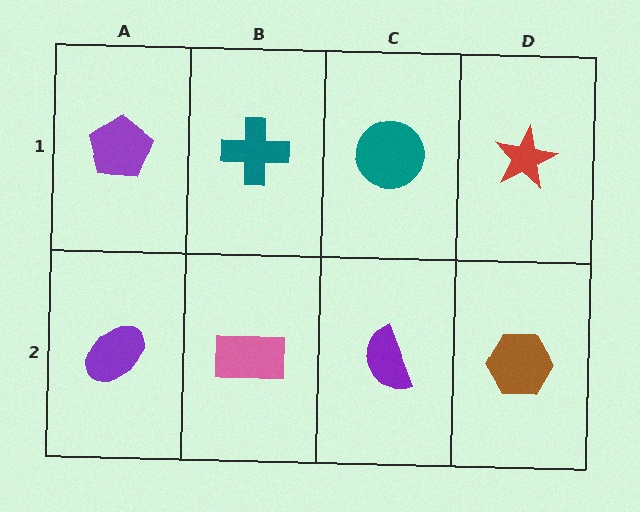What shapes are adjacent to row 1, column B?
A pink rectangle (row 2, column B), a purple pentagon (row 1, column A), a teal circle (row 1, column C).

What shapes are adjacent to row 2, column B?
A teal cross (row 1, column B), a purple ellipse (row 2, column A), a purple semicircle (row 2, column C).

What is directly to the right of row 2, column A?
A pink rectangle.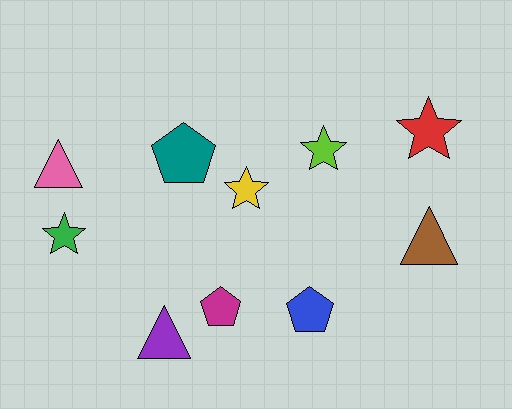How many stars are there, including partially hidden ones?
There are 4 stars.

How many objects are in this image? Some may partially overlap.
There are 10 objects.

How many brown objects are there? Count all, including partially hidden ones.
There is 1 brown object.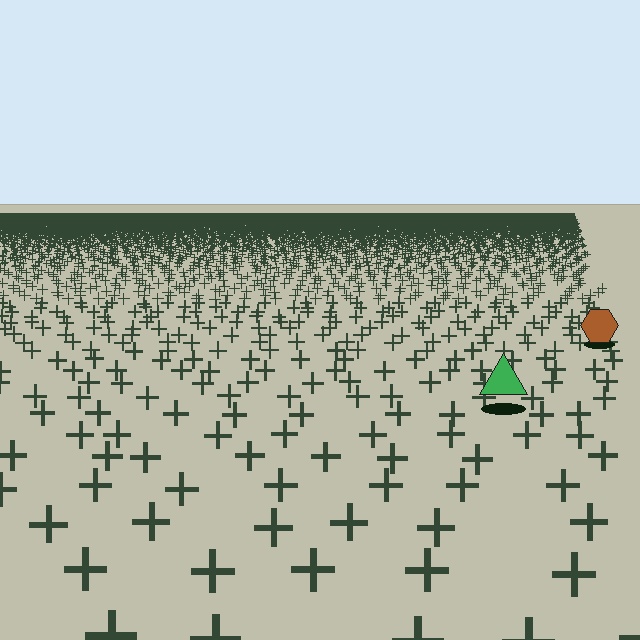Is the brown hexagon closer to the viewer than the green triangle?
No. The green triangle is closer — you can tell from the texture gradient: the ground texture is coarser near it.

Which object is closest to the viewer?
The green triangle is closest. The texture marks near it are larger and more spread out.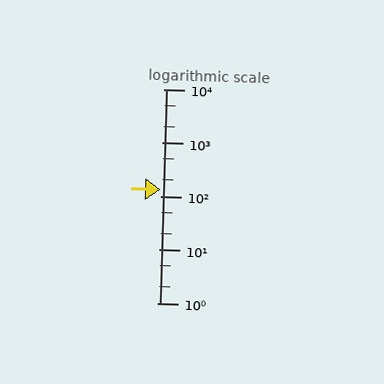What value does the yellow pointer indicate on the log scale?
The pointer indicates approximately 130.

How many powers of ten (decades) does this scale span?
The scale spans 4 decades, from 1 to 10000.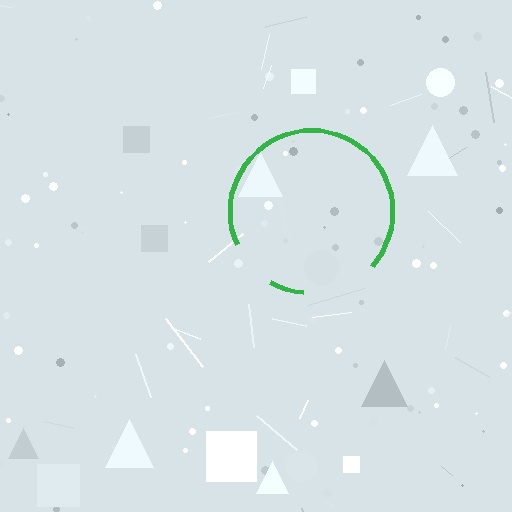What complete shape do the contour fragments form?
The contour fragments form a circle.